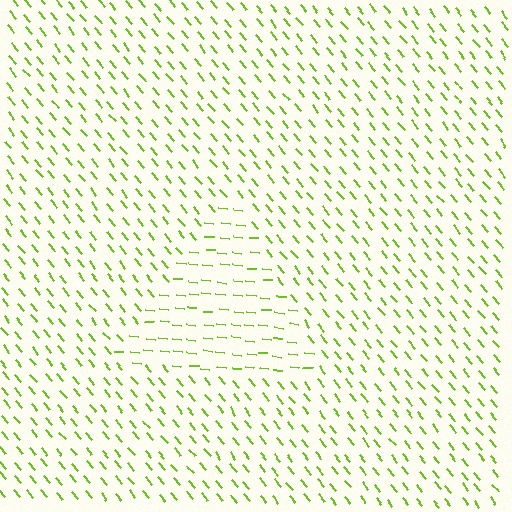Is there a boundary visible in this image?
Yes, there is a texture boundary formed by a change in line orientation.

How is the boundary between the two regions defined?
The boundary is defined purely by a change in line orientation (approximately 45 degrees difference). All lines are the same color and thickness.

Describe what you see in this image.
The image is filled with small lime line segments. A triangle region in the image has lines oriented differently from the surrounding lines, creating a visible texture boundary.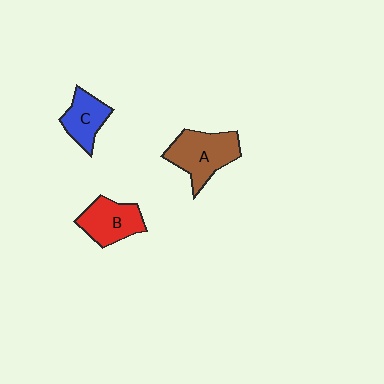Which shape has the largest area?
Shape A (brown).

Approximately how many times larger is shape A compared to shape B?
Approximately 1.2 times.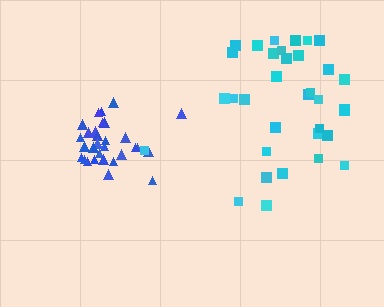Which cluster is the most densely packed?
Blue.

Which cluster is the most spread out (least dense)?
Cyan.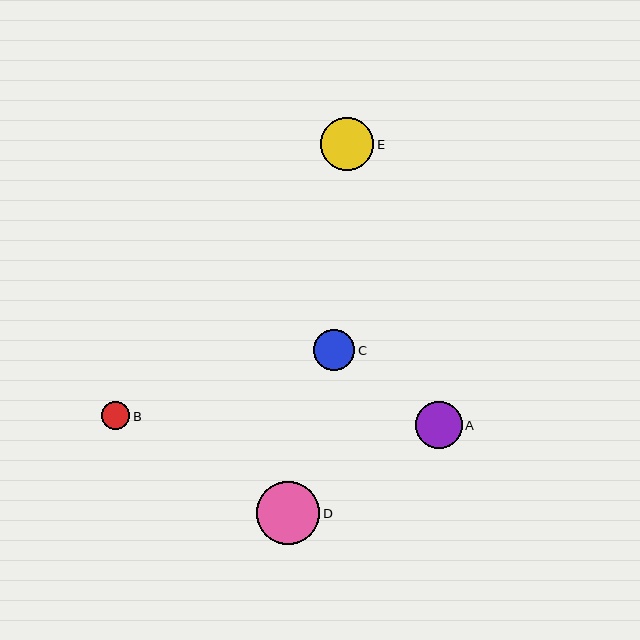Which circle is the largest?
Circle D is the largest with a size of approximately 63 pixels.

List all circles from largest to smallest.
From largest to smallest: D, E, A, C, B.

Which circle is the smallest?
Circle B is the smallest with a size of approximately 28 pixels.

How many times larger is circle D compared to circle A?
Circle D is approximately 1.3 times the size of circle A.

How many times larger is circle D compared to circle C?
Circle D is approximately 1.5 times the size of circle C.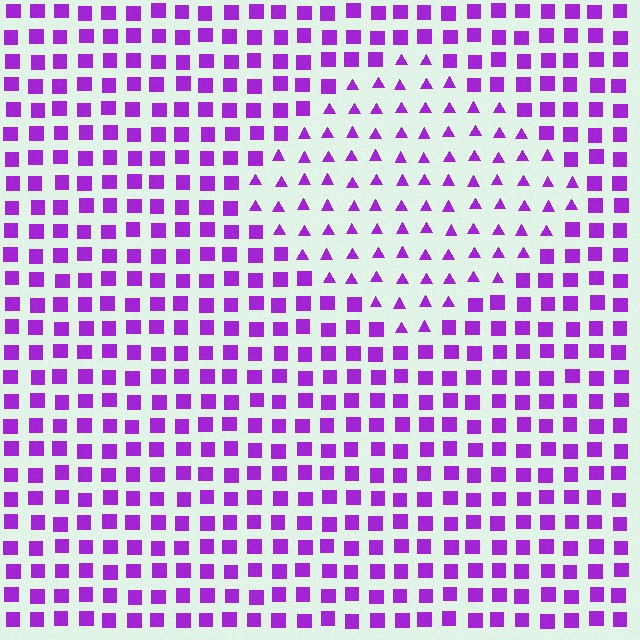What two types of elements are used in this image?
The image uses triangles inside the diamond region and squares outside it.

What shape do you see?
I see a diamond.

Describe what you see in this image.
The image is filled with small purple elements arranged in a uniform grid. A diamond-shaped region contains triangles, while the surrounding area contains squares. The boundary is defined purely by the change in element shape.